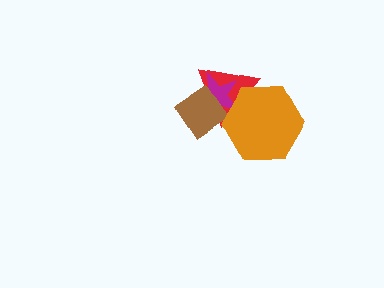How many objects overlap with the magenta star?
3 objects overlap with the magenta star.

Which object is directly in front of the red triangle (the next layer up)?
The magenta star is directly in front of the red triangle.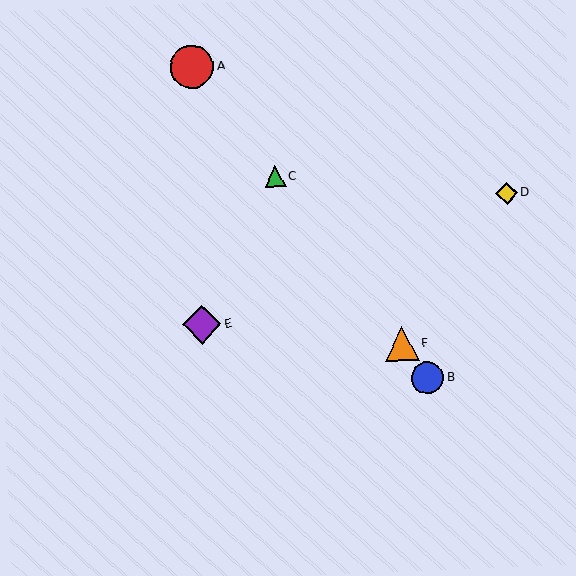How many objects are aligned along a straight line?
4 objects (A, B, C, F) are aligned along a straight line.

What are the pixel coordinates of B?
Object B is at (427, 378).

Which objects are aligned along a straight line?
Objects A, B, C, F are aligned along a straight line.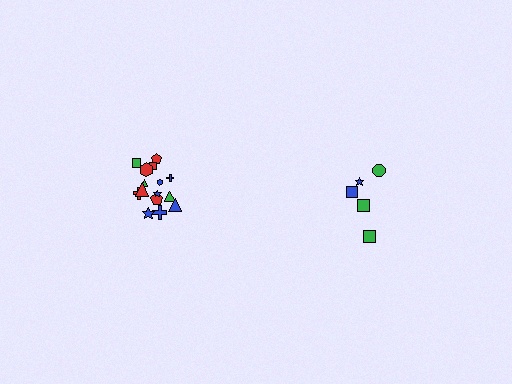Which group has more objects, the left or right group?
The left group.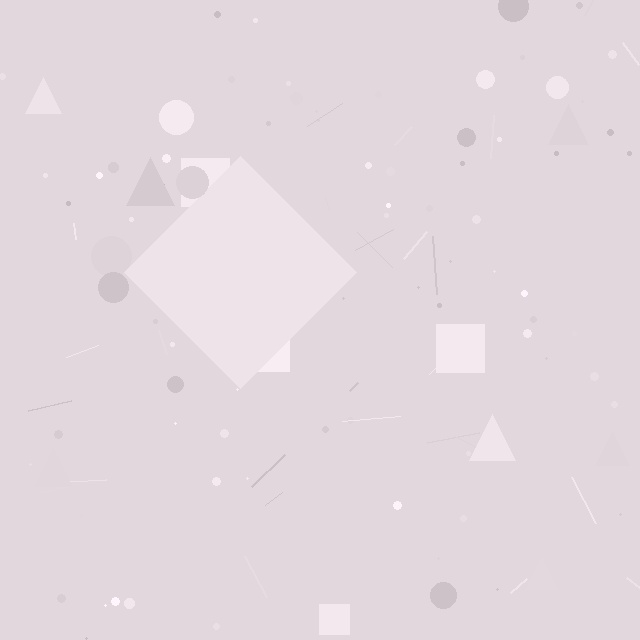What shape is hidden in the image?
A diamond is hidden in the image.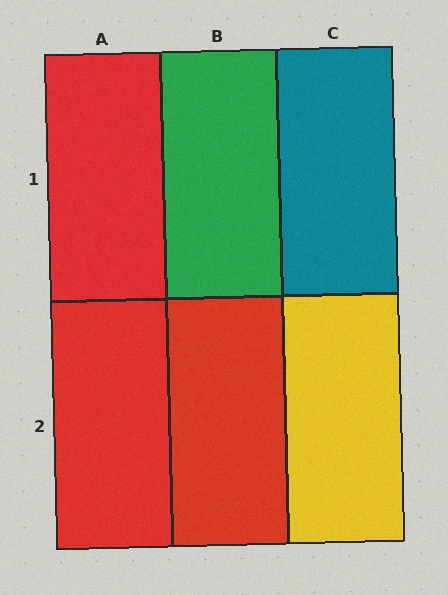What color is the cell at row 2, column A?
Red.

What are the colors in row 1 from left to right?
Red, green, teal.